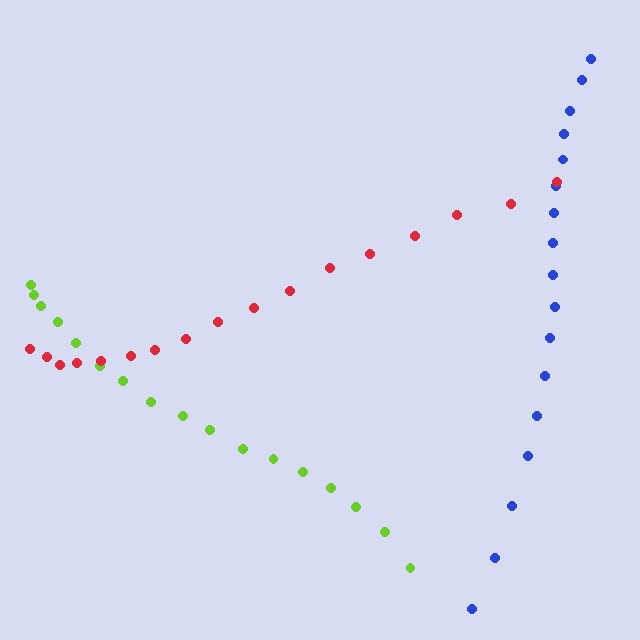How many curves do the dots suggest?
There are 3 distinct paths.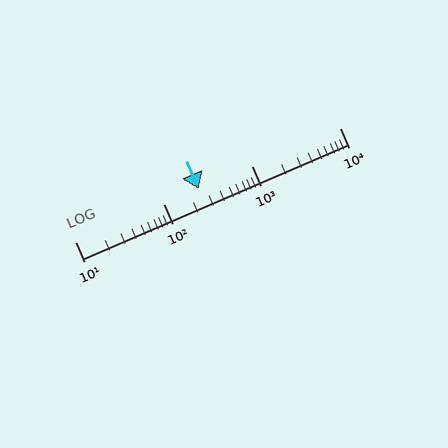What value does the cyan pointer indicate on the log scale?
The pointer indicates approximately 250.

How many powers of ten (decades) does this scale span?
The scale spans 3 decades, from 10 to 10000.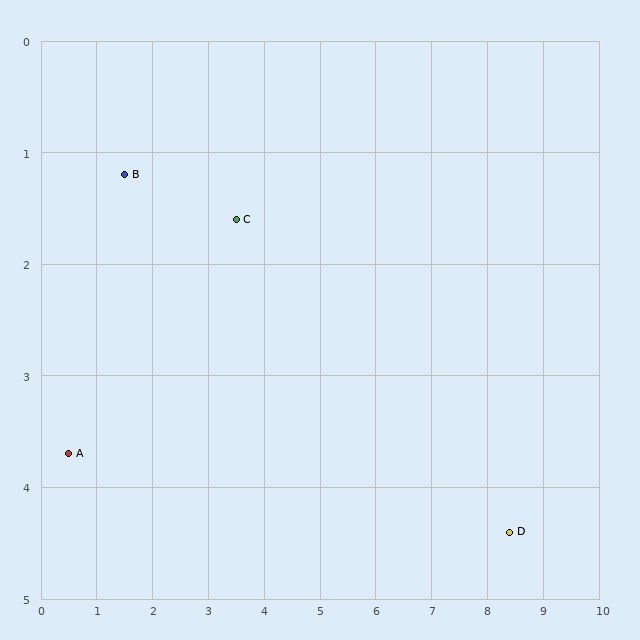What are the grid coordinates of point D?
Point D is at approximately (8.4, 4.4).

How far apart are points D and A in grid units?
Points D and A are about 7.9 grid units apart.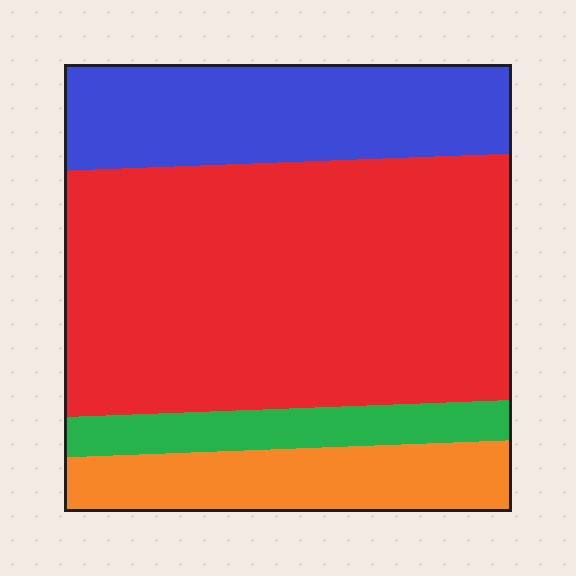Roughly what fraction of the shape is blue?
Blue takes up between a sixth and a third of the shape.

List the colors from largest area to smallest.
From largest to smallest: red, blue, orange, green.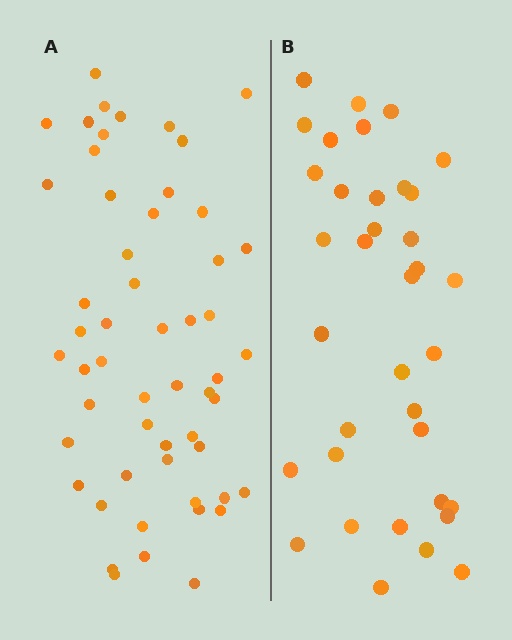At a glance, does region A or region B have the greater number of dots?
Region A (the left region) has more dots.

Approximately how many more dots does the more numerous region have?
Region A has approximately 20 more dots than region B.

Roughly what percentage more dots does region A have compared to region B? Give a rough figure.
About 50% more.